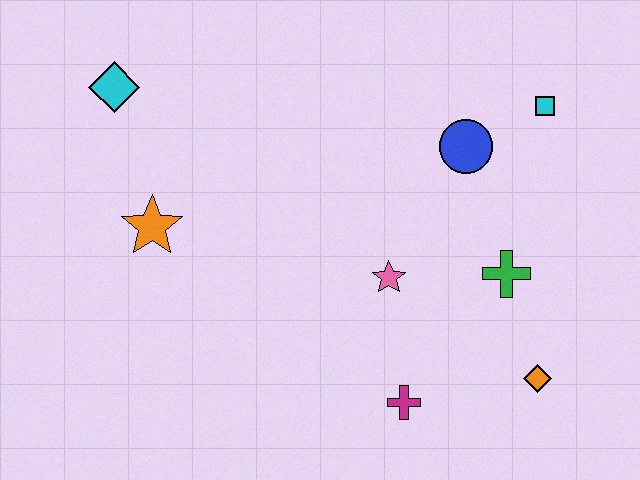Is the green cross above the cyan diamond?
No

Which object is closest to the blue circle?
The cyan square is closest to the blue circle.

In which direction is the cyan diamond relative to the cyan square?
The cyan diamond is to the left of the cyan square.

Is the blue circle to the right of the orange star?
Yes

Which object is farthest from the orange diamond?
The cyan diamond is farthest from the orange diamond.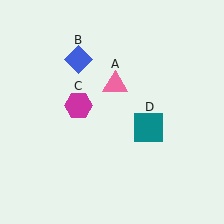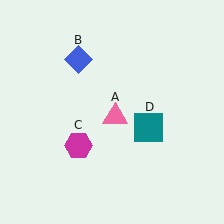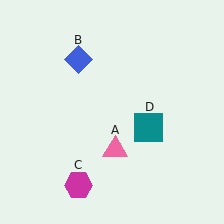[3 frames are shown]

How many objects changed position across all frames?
2 objects changed position: pink triangle (object A), magenta hexagon (object C).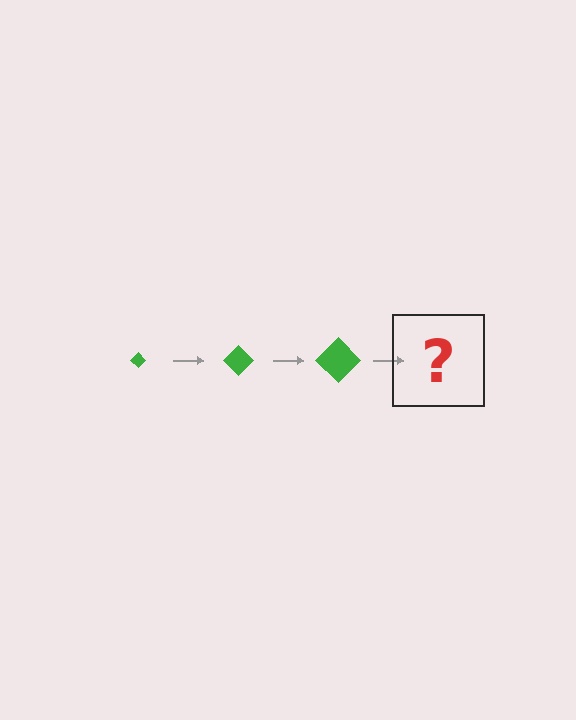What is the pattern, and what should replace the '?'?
The pattern is that the diamond gets progressively larger each step. The '?' should be a green diamond, larger than the previous one.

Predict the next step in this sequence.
The next step is a green diamond, larger than the previous one.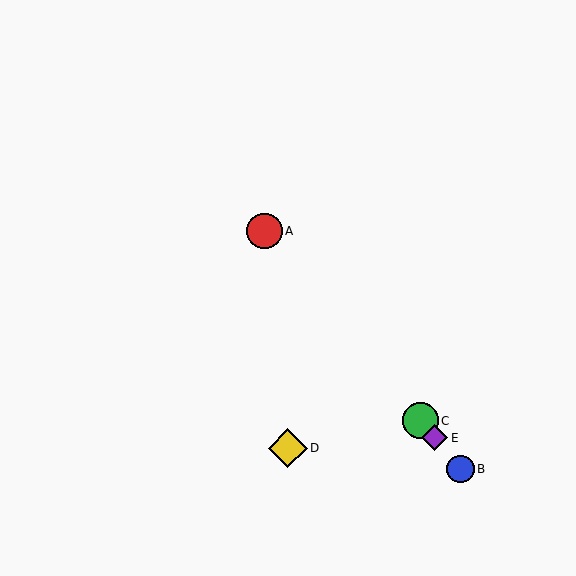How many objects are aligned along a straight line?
4 objects (A, B, C, E) are aligned along a straight line.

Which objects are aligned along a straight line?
Objects A, B, C, E are aligned along a straight line.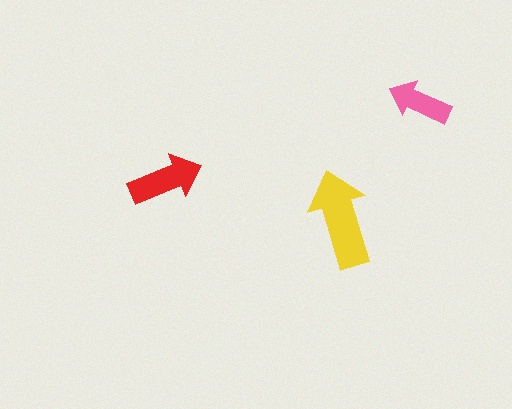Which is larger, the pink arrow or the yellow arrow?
The yellow one.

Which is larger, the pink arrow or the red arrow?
The red one.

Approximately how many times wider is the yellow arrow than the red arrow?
About 1.5 times wider.